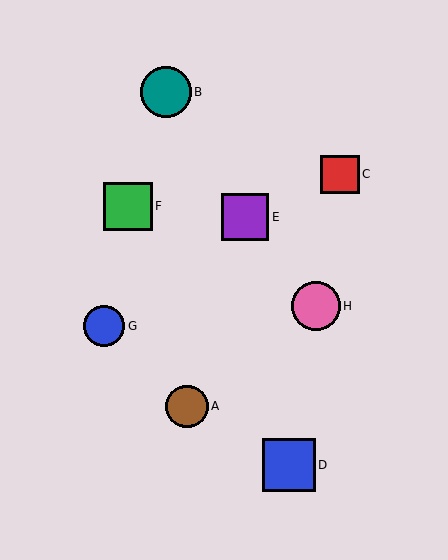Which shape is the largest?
The blue square (labeled D) is the largest.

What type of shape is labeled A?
Shape A is a brown circle.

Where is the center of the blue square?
The center of the blue square is at (289, 465).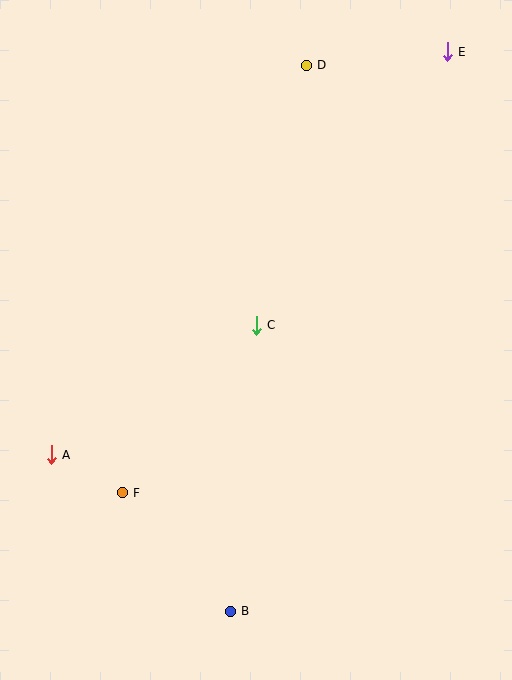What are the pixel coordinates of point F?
Point F is at (122, 493).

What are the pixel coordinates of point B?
Point B is at (230, 611).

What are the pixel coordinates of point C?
Point C is at (256, 325).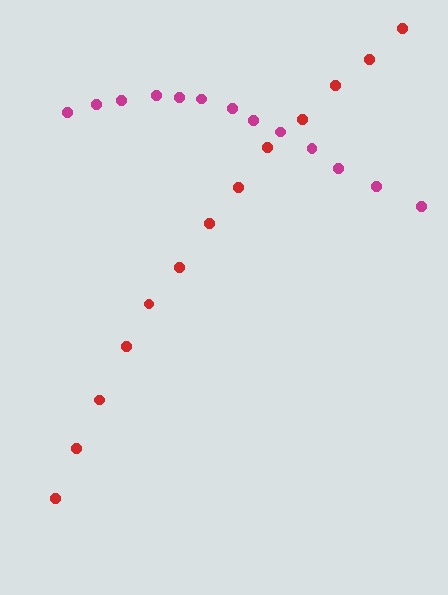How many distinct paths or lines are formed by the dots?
There are 2 distinct paths.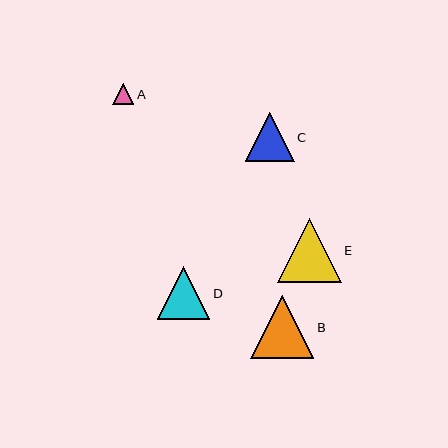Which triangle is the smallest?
Triangle A is the smallest with a size of approximately 21 pixels.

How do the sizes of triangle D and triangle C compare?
Triangle D and triangle C are approximately the same size.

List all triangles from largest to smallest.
From largest to smallest: B, E, D, C, A.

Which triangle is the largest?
Triangle B is the largest with a size of approximately 64 pixels.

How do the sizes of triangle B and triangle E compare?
Triangle B and triangle E are approximately the same size.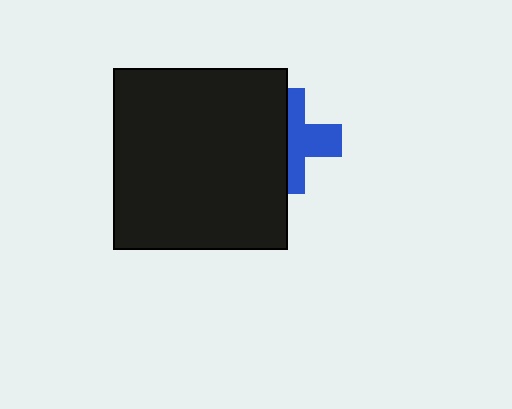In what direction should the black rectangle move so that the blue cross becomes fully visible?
The black rectangle should move left. That is the shortest direction to clear the overlap and leave the blue cross fully visible.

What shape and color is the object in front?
The object in front is a black rectangle.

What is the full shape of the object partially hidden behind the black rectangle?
The partially hidden object is a blue cross.